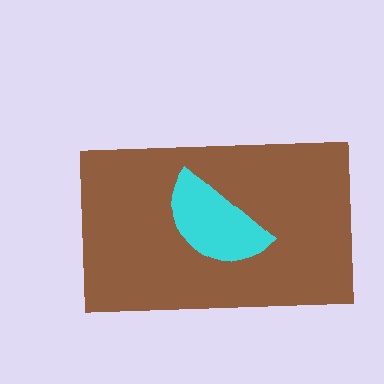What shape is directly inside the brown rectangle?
The cyan semicircle.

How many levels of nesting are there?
2.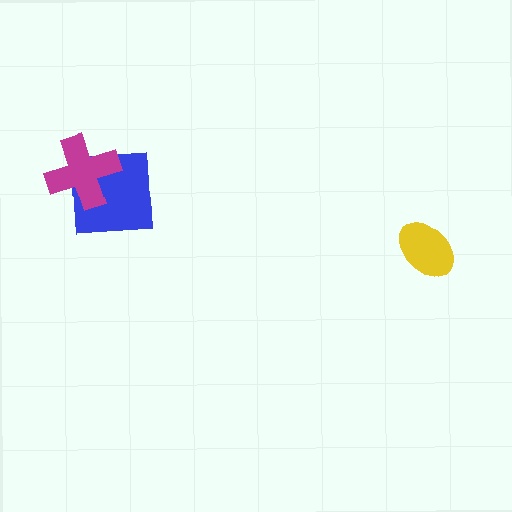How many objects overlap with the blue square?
1 object overlaps with the blue square.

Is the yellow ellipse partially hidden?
No, no other shape covers it.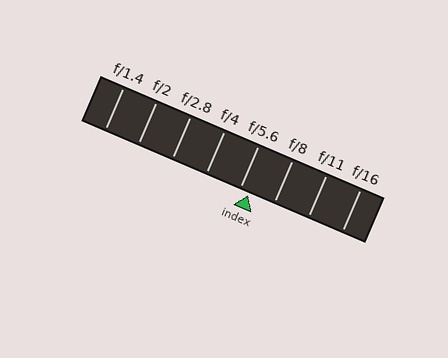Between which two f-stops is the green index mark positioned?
The index mark is between f/5.6 and f/8.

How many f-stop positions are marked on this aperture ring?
There are 8 f-stop positions marked.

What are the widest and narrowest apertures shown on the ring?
The widest aperture shown is f/1.4 and the narrowest is f/16.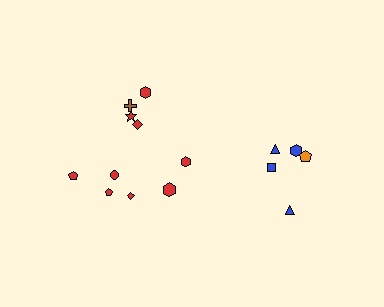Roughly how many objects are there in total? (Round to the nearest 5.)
Roughly 15 objects in total.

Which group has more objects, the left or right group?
The left group.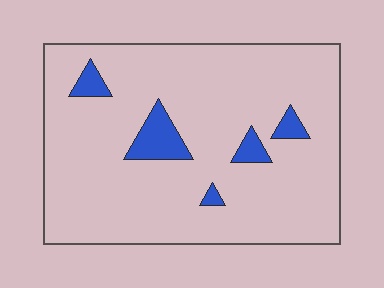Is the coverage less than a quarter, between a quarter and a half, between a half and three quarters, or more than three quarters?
Less than a quarter.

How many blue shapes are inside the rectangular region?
5.